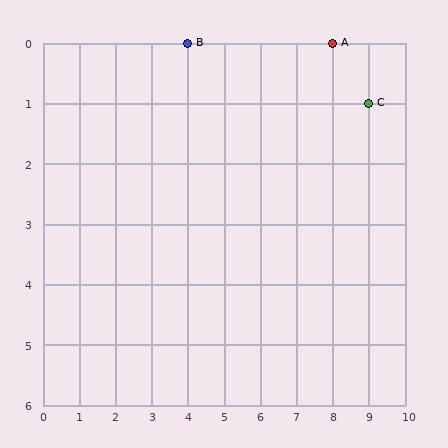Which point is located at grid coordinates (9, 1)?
Point C is at (9, 1).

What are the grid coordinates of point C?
Point C is at grid coordinates (9, 1).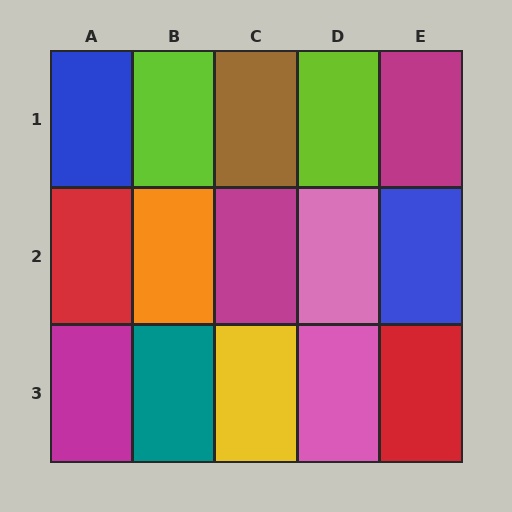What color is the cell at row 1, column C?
Brown.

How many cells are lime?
2 cells are lime.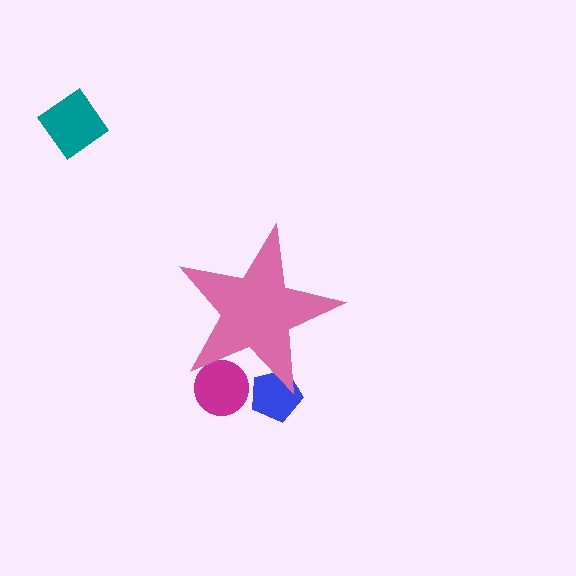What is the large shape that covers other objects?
A pink star.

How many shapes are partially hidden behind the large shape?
2 shapes are partially hidden.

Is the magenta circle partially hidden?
Yes, the magenta circle is partially hidden behind the pink star.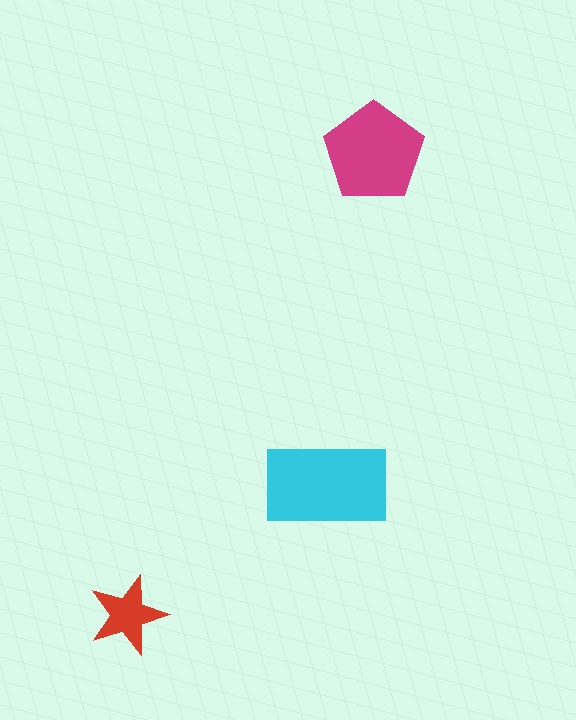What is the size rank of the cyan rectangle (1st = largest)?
1st.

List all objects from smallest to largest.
The red star, the magenta pentagon, the cyan rectangle.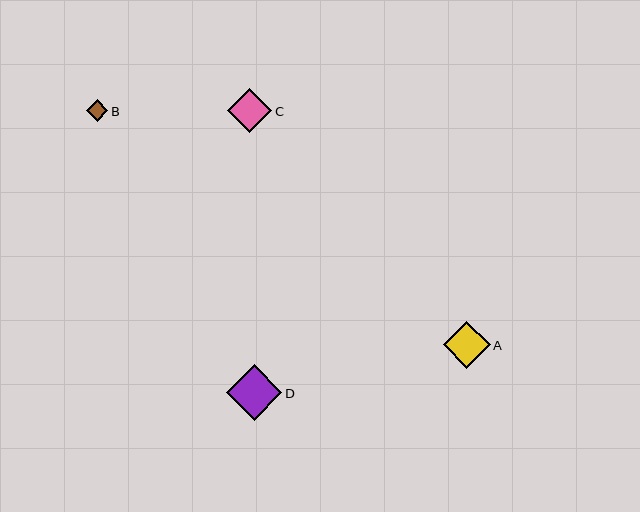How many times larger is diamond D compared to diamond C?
Diamond D is approximately 1.3 times the size of diamond C.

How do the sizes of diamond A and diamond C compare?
Diamond A and diamond C are approximately the same size.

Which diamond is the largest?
Diamond D is the largest with a size of approximately 56 pixels.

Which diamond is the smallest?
Diamond B is the smallest with a size of approximately 22 pixels.